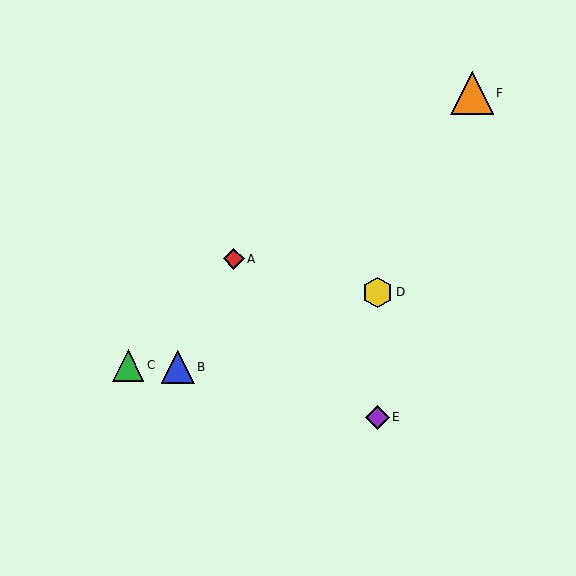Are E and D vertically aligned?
Yes, both are at x≈377.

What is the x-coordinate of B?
Object B is at x≈178.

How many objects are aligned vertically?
2 objects (D, E) are aligned vertically.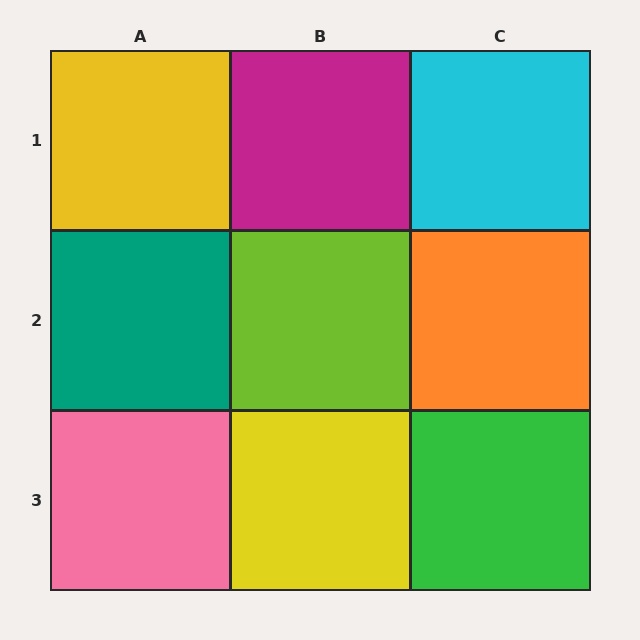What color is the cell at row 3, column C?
Green.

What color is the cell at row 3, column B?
Yellow.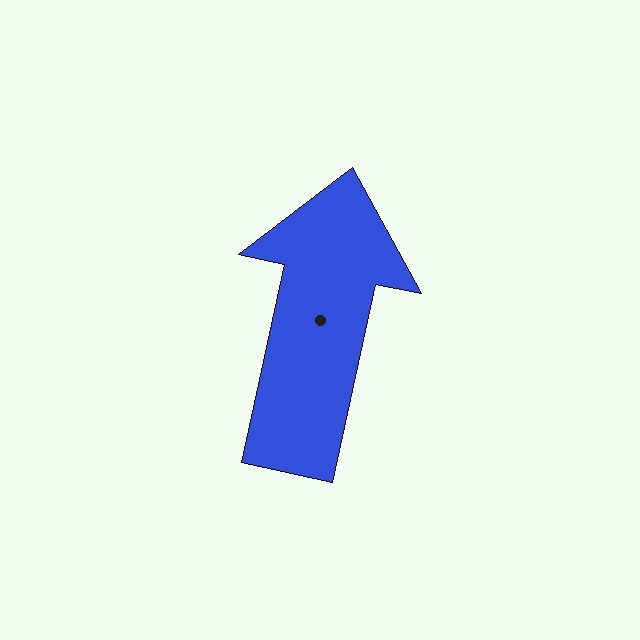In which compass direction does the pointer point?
North.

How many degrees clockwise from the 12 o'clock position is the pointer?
Approximately 12 degrees.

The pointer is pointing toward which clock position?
Roughly 12 o'clock.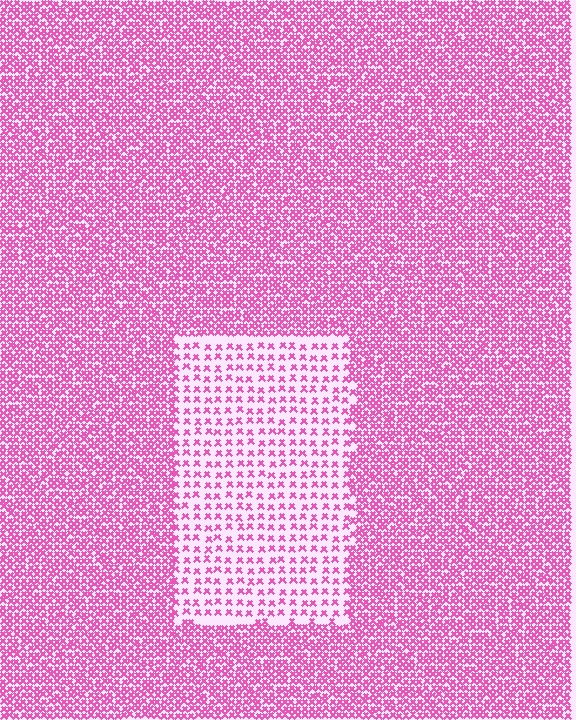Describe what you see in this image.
The image contains small pink elements arranged at two different densities. A rectangle-shaped region is visible where the elements are less densely packed than the surrounding area.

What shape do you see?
I see a rectangle.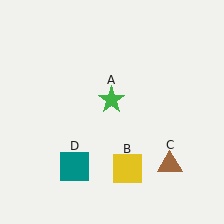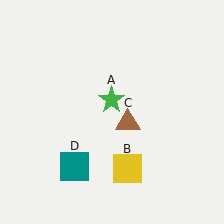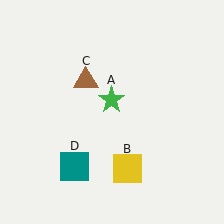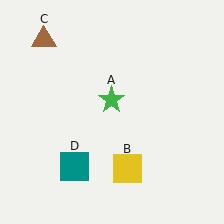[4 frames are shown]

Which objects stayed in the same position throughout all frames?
Green star (object A) and yellow square (object B) and teal square (object D) remained stationary.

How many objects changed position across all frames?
1 object changed position: brown triangle (object C).